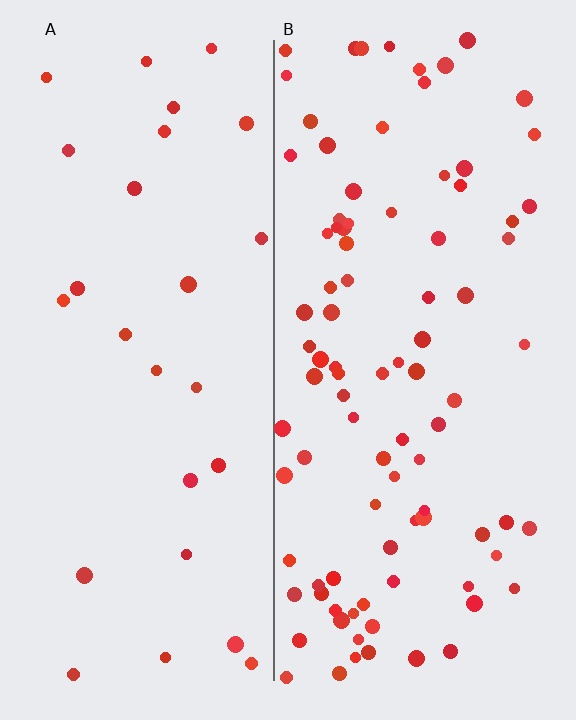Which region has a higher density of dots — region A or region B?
B (the right).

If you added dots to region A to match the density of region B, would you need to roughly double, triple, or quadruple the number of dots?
Approximately triple.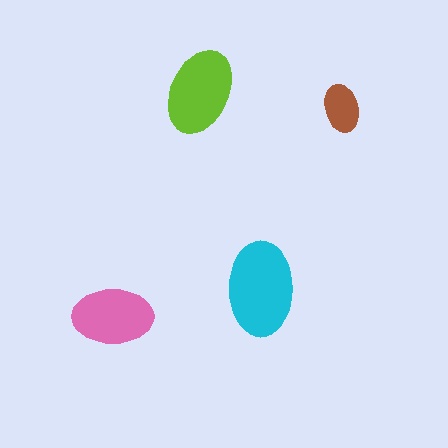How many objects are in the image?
There are 4 objects in the image.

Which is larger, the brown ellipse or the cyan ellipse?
The cyan one.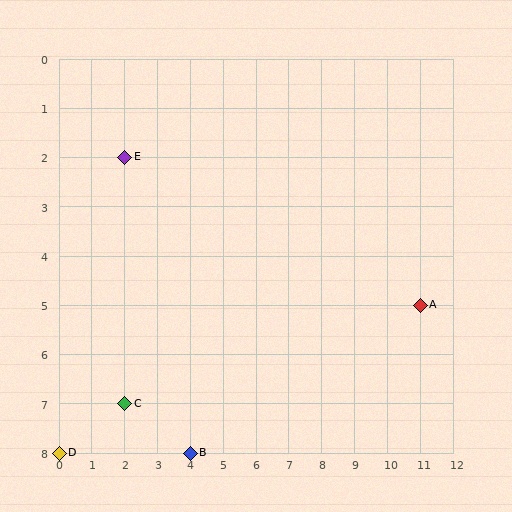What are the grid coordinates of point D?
Point D is at grid coordinates (0, 8).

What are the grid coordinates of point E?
Point E is at grid coordinates (2, 2).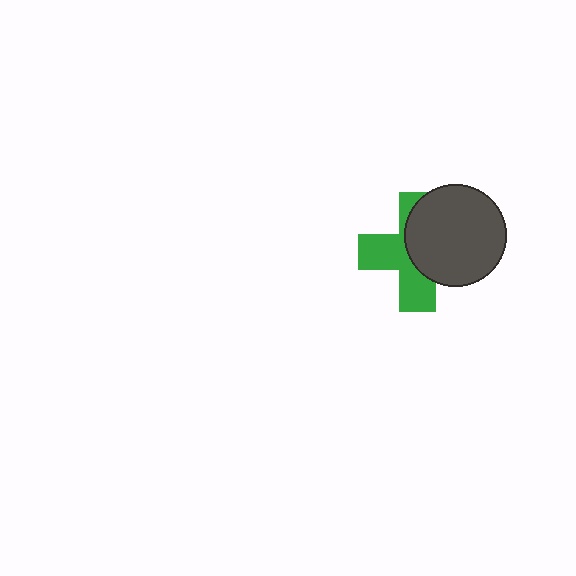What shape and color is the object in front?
The object in front is a dark gray circle.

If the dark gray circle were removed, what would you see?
You would see the complete green cross.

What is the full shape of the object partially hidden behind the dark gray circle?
The partially hidden object is a green cross.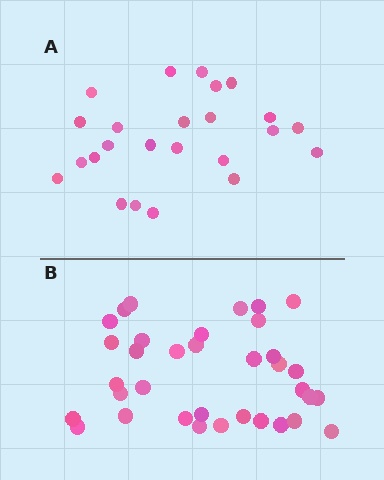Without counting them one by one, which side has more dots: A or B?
Region B (the bottom region) has more dots.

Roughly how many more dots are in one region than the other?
Region B has roughly 12 or so more dots than region A.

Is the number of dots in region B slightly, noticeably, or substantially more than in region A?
Region B has substantially more. The ratio is roughly 1.5 to 1.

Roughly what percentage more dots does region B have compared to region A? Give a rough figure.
About 45% more.